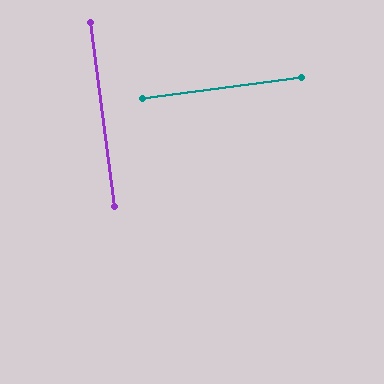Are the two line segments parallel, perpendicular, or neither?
Perpendicular — they meet at approximately 90°.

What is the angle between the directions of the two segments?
Approximately 90 degrees.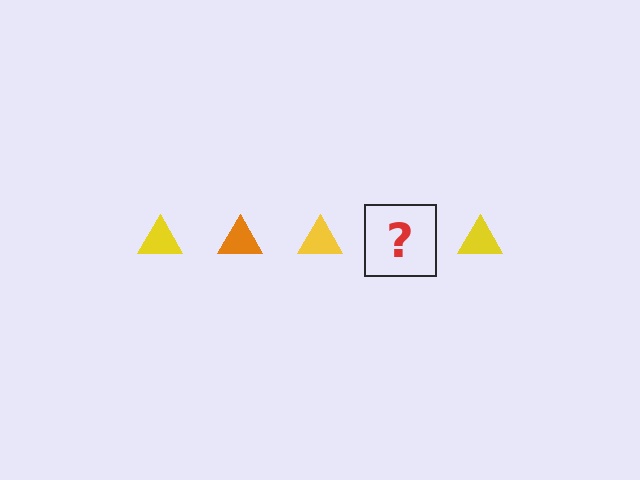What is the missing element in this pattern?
The missing element is an orange triangle.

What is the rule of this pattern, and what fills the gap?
The rule is that the pattern cycles through yellow, orange triangles. The gap should be filled with an orange triangle.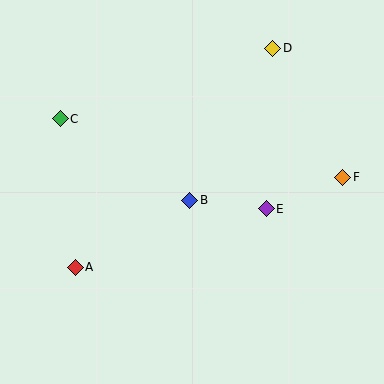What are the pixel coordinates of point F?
Point F is at (343, 177).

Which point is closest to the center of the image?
Point B at (190, 200) is closest to the center.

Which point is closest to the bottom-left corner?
Point A is closest to the bottom-left corner.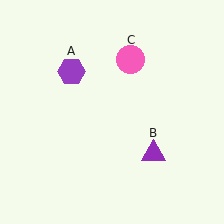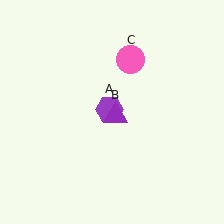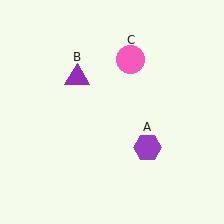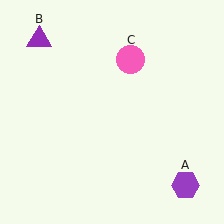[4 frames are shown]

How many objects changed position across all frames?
2 objects changed position: purple hexagon (object A), purple triangle (object B).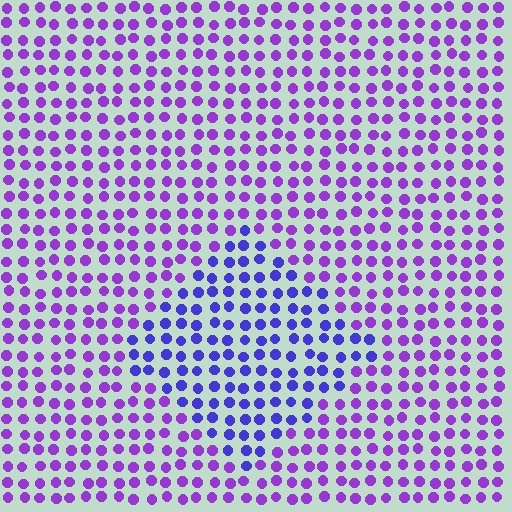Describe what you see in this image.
The image is filled with small purple elements in a uniform arrangement. A diamond-shaped region is visible where the elements are tinted to a slightly different hue, forming a subtle color boundary.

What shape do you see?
I see a diamond.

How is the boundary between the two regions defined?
The boundary is defined purely by a slight shift in hue (about 34 degrees). Spacing, size, and orientation are identical on both sides.